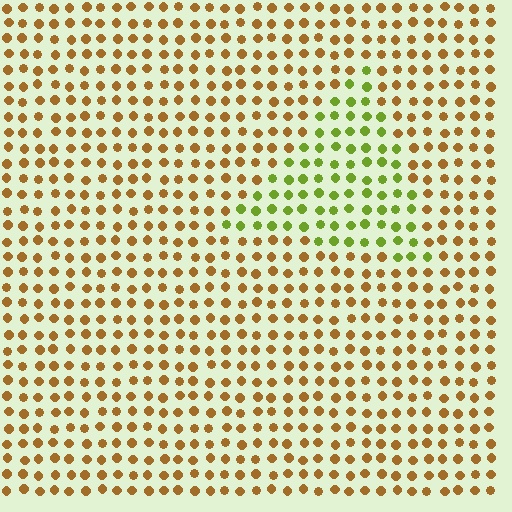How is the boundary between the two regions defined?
The boundary is defined purely by a slight shift in hue (about 53 degrees). Spacing, size, and orientation are identical on both sides.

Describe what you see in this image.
The image is filled with small brown elements in a uniform arrangement. A triangle-shaped region is visible where the elements are tinted to a slightly different hue, forming a subtle color boundary.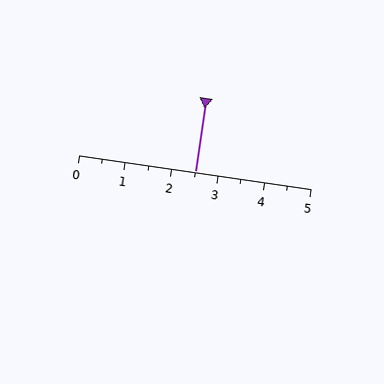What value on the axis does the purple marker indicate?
The marker indicates approximately 2.5.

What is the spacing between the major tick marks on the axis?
The major ticks are spaced 1 apart.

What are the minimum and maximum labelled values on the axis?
The axis runs from 0 to 5.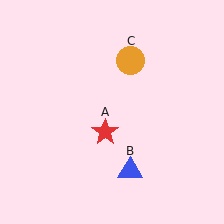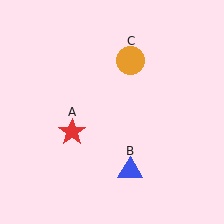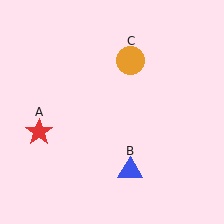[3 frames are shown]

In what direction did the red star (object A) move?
The red star (object A) moved left.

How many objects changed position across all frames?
1 object changed position: red star (object A).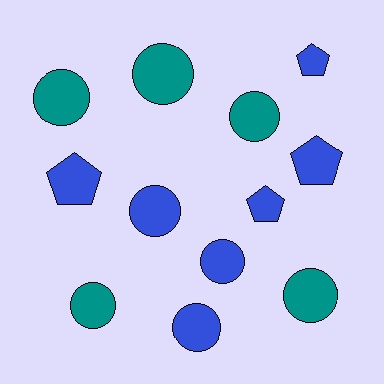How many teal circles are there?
There are 5 teal circles.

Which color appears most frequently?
Blue, with 7 objects.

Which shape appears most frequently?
Circle, with 8 objects.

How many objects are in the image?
There are 12 objects.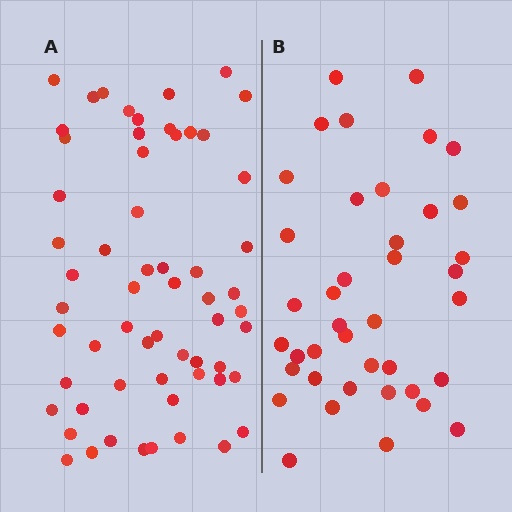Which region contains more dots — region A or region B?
Region A (the left region) has more dots.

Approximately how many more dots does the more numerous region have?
Region A has approximately 20 more dots than region B.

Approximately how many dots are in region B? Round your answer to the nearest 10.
About 40 dots.